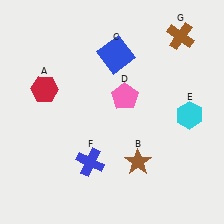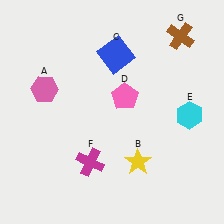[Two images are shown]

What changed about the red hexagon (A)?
In Image 1, A is red. In Image 2, it changed to pink.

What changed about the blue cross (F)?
In Image 1, F is blue. In Image 2, it changed to magenta.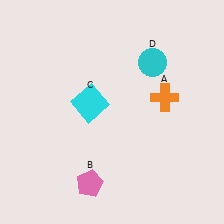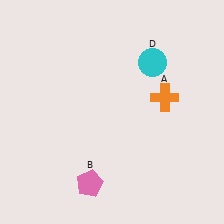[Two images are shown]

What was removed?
The cyan square (C) was removed in Image 2.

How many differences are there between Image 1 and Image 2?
There is 1 difference between the two images.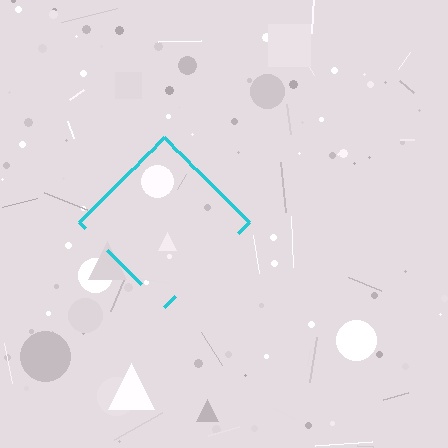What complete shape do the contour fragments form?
The contour fragments form a diamond.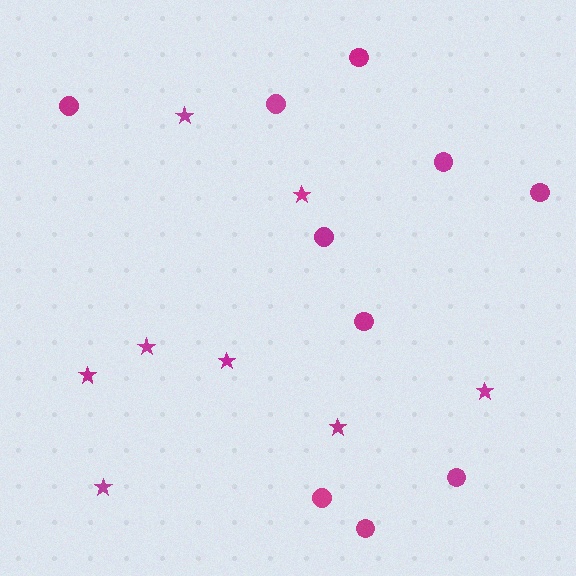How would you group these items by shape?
There are 2 groups: one group of circles (10) and one group of stars (8).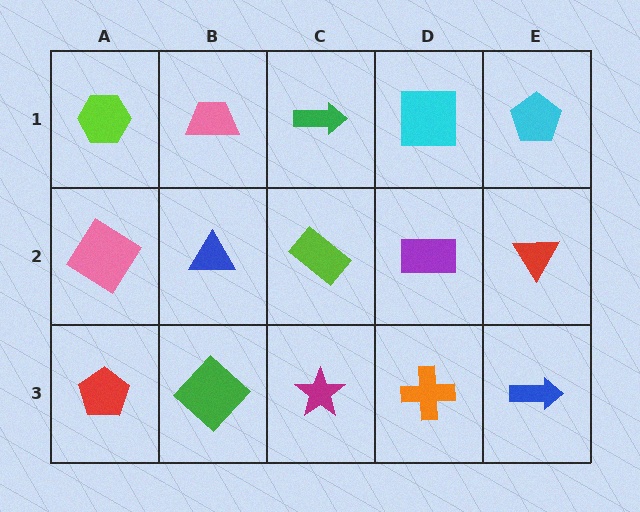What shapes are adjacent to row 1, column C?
A lime rectangle (row 2, column C), a pink trapezoid (row 1, column B), a cyan square (row 1, column D).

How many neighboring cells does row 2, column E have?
3.